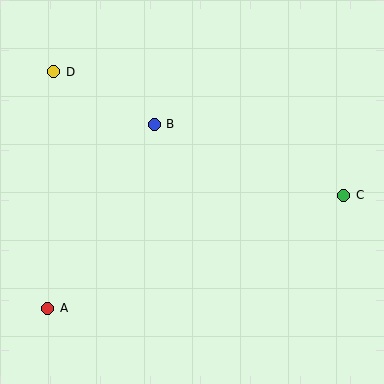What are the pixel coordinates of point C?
Point C is at (344, 195).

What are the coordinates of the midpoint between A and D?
The midpoint between A and D is at (51, 190).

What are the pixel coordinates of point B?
Point B is at (154, 124).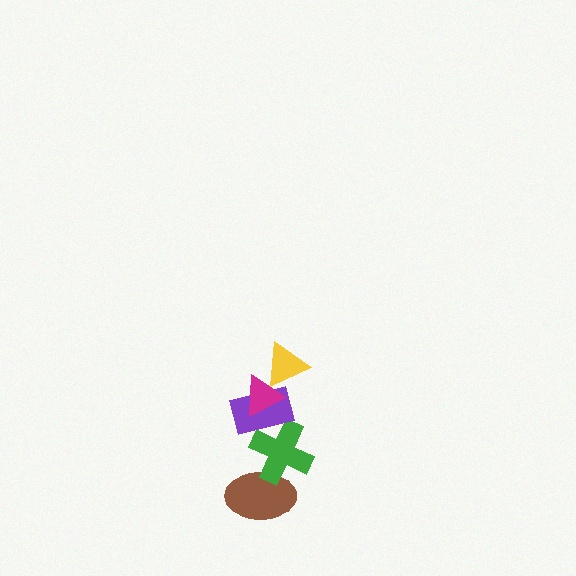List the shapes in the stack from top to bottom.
From top to bottom: the yellow triangle, the magenta triangle, the purple rectangle, the green cross, the brown ellipse.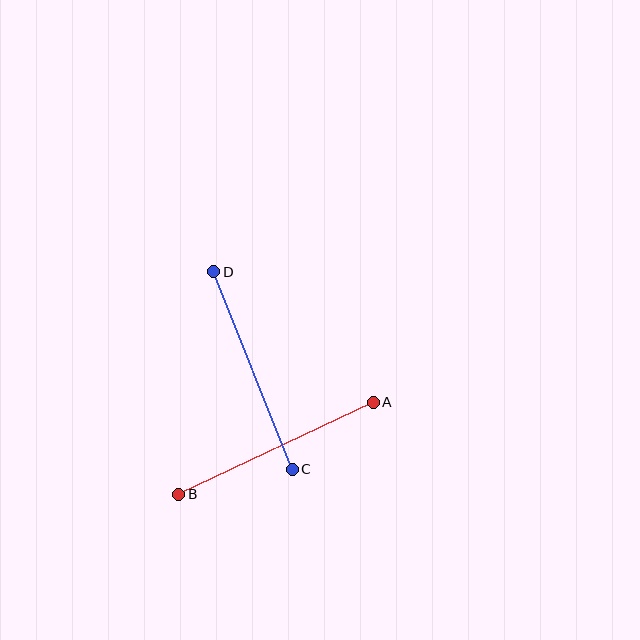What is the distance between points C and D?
The distance is approximately 212 pixels.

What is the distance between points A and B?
The distance is approximately 215 pixels.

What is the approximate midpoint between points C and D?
The midpoint is at approximately (253, 370) pixels.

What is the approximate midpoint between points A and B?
The midpoint is at approximately (276, 448) pixels.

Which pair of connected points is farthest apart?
Points A and B are farthest apart.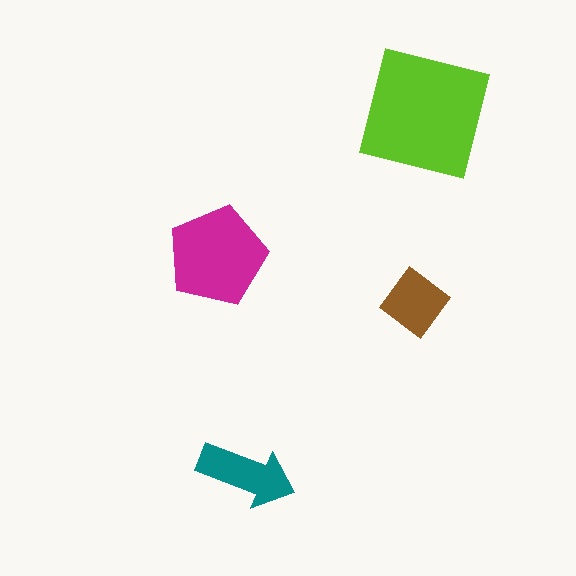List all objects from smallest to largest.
The brown diamond, the teal arrow, the magenta pentagon, the lime square.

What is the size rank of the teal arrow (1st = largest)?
3rd.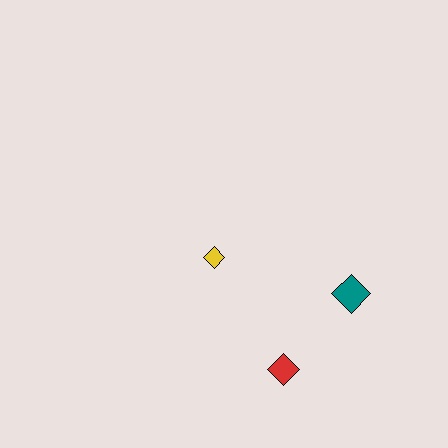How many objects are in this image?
There are 3 objects.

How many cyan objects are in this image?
There are no cyan objects.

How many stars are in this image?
There are no stars.